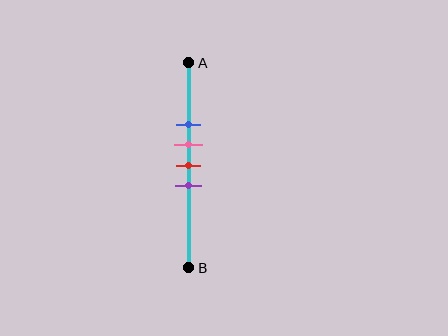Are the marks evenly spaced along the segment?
Yes, the marks are approximately evenly spaced.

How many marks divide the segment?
There are 4 marks dividing the segment.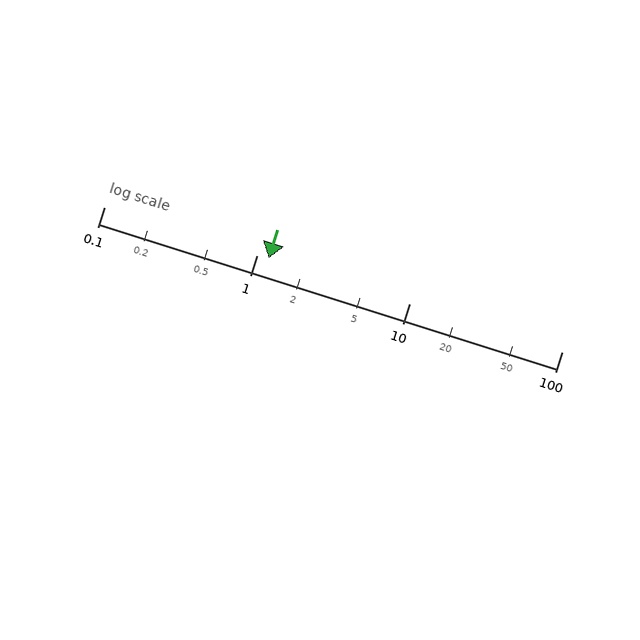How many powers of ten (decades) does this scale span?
The scale spans 3 decades, from 0.1 to 100.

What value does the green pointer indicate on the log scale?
The pointer indicates approximately 1.2.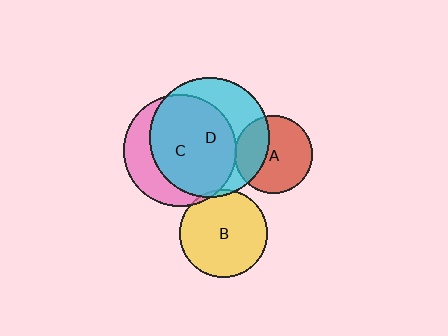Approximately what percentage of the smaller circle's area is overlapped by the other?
Approximately 70%.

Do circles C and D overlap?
Yes.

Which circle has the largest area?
Circle D (cyan).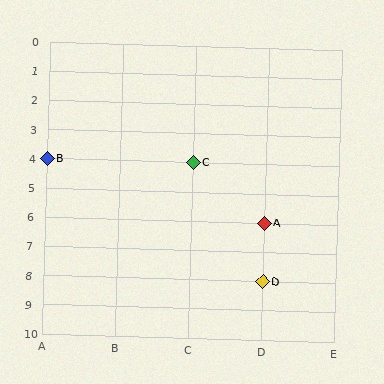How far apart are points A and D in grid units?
Points A and D are 2 rows apart.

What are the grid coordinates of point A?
Point A is at grid coordinates (D, 6).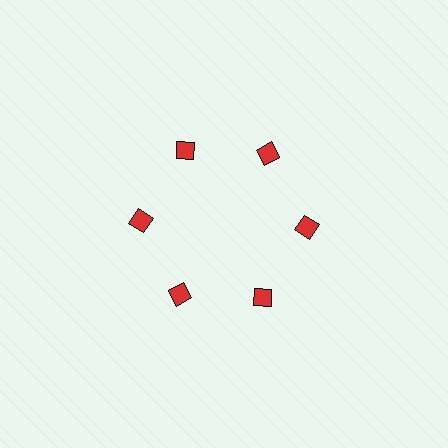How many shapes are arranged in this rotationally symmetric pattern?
There are 6 shapes, arranged in 6 groups of 1.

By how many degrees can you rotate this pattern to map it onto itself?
The pattern maps onto itself every 60 degrees of rotation.